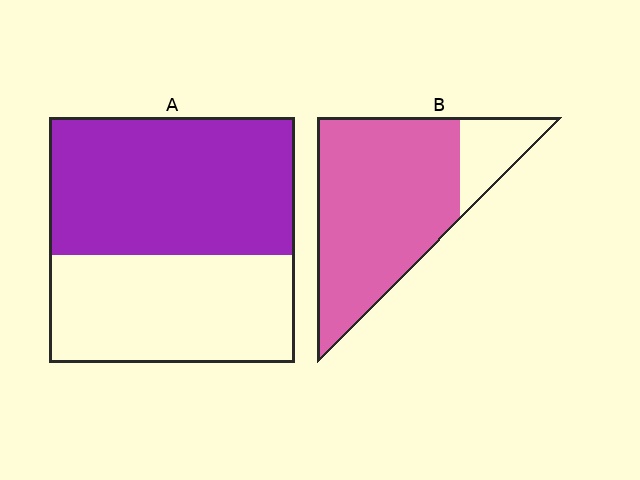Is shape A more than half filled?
Yes.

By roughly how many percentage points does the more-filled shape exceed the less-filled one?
By roughly 25 percentage points (B over A).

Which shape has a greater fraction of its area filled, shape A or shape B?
Shape B.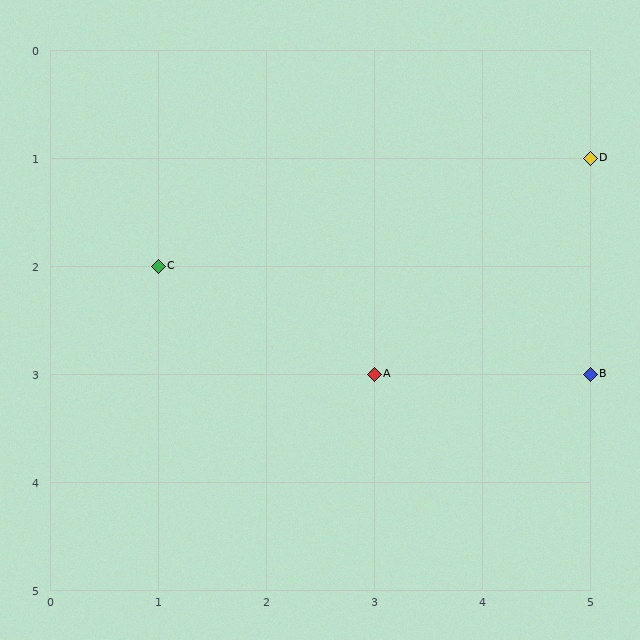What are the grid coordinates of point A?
Point A is at grid coordinates (3, 3).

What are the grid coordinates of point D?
Point D is at grid coordinates (5, 1).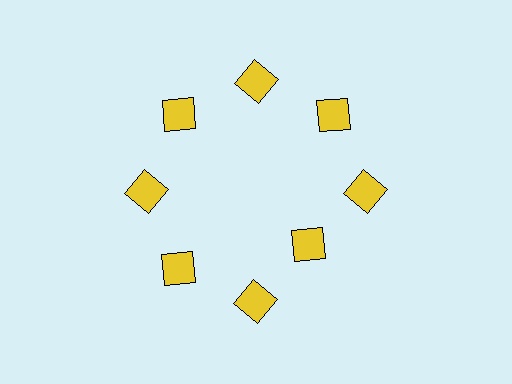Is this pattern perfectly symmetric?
No. The 8 yellow squares are arranged in a ring, but one element near the 4 o'clock position is pulled inward toward the center, breaking the 8-fold rotational symmetry.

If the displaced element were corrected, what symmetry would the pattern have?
It would have 8-fold rotational symmetry — the pattern would map onto itself every 45 degrees.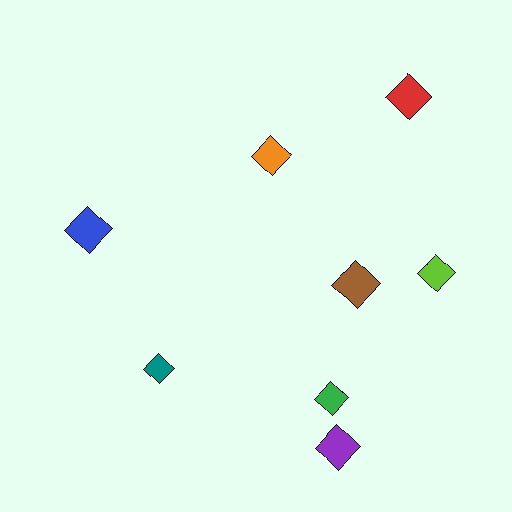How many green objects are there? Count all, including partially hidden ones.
There is 1 green object.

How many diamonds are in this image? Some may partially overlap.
There are 8 diamonds.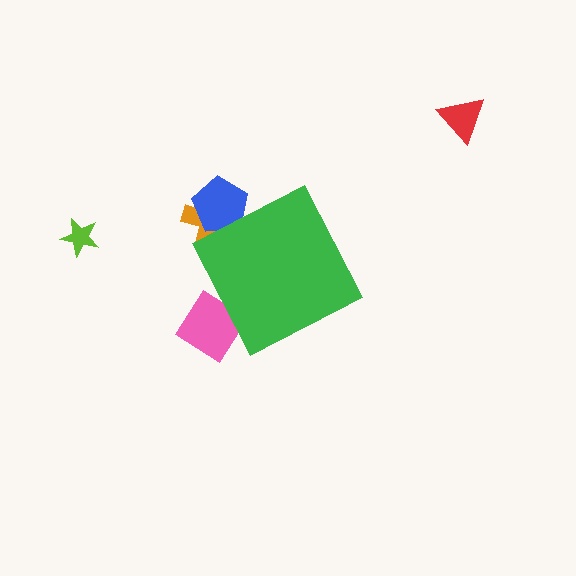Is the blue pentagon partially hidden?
Yes, the blue pentagon is partially hidden behind the green diamond.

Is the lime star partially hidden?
No, the lime star is fully visible.